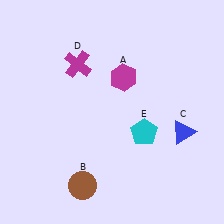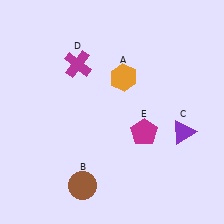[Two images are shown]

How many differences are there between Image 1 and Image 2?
There are 3 differences between the two images.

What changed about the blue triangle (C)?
In Image 1, C is blue. In Image 2, it changed to purple.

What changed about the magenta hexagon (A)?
In Image 1, A is magenta. In Image 2, it changed to orange.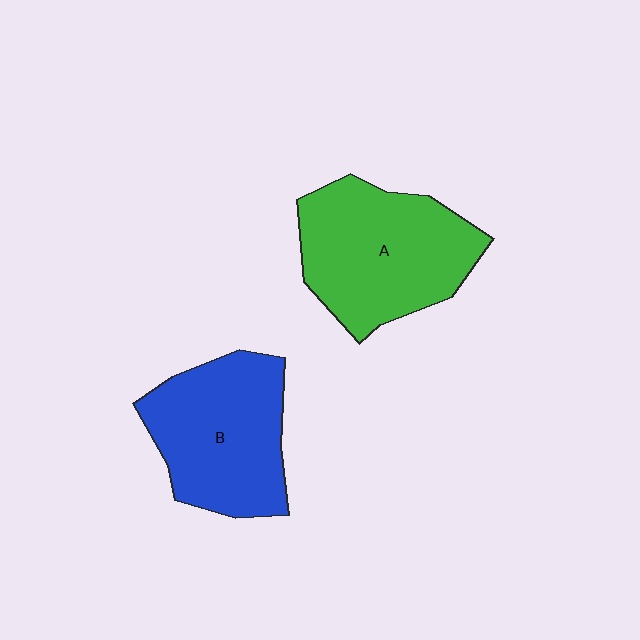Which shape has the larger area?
Shape A (green).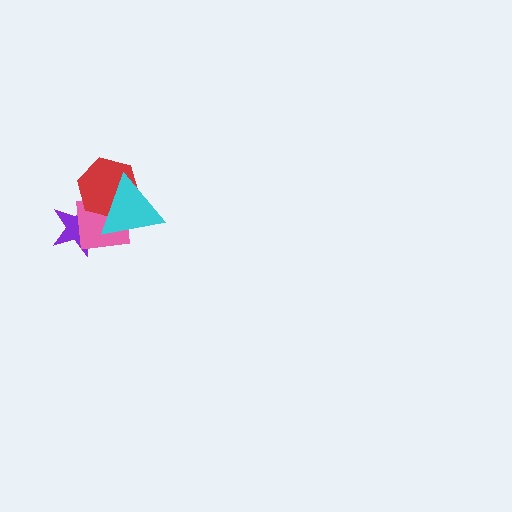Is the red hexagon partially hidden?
Yes, it is partially covered by another shape.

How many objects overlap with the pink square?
3 objects overlap with the pink square.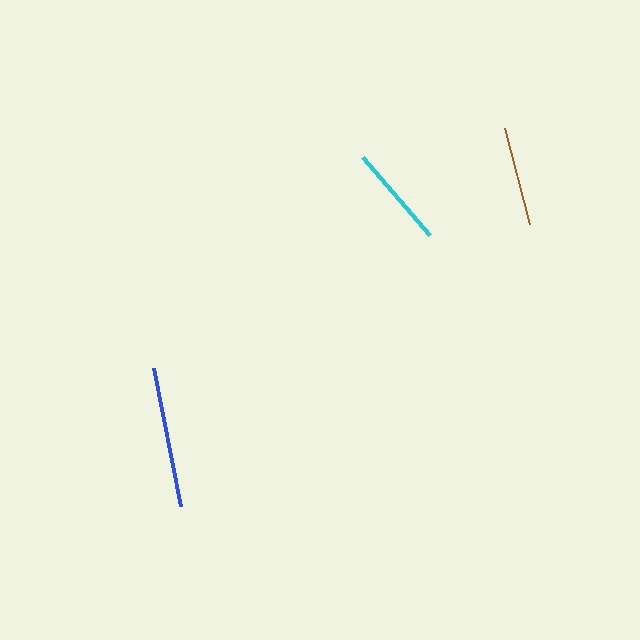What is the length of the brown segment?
The brown segment is approximately 99 pixels long.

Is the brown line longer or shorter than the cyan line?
The cyan line is longer than the brown line.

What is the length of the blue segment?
The blue segment is approximately 141 pixels long.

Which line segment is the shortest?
The brown line is the shortest at approximately 99 pixels.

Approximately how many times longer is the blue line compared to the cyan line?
The blue line is approximately 1.4 times the length of the cyan line.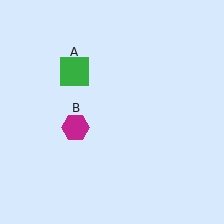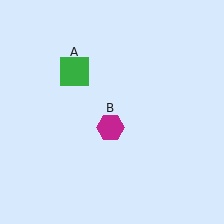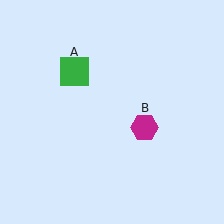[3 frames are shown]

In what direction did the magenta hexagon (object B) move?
The magenta hexagon (object B) moved right.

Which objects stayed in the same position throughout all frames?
Green square (object A) remained stationary.